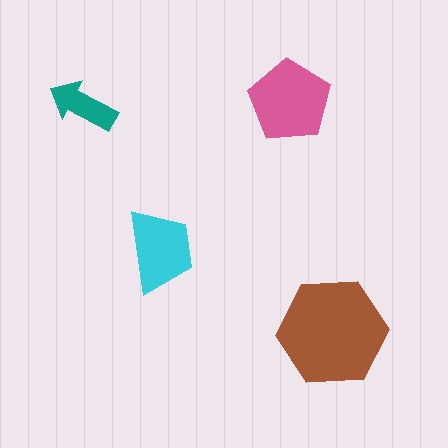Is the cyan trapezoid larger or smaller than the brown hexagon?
Smaller.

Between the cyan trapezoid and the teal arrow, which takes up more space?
The cyan trapezoid.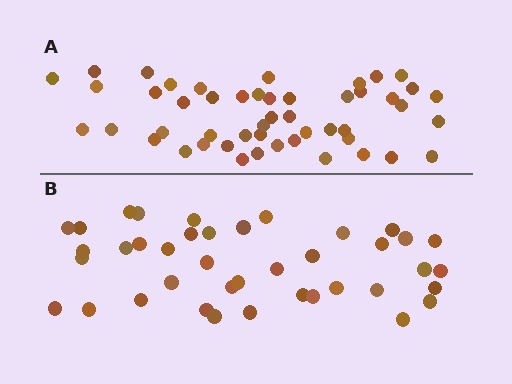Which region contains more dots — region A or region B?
Region A (the top region) has more dots.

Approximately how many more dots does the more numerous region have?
Region A has roughly 8 or so more dots than region B.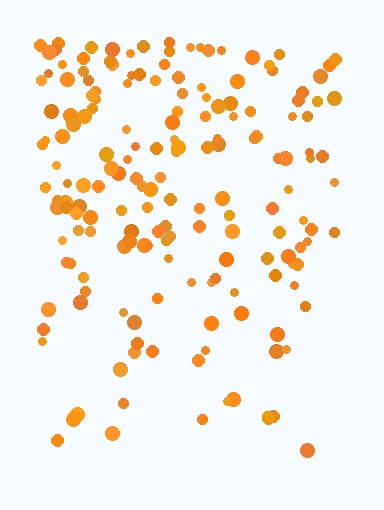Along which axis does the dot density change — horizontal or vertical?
Vertical.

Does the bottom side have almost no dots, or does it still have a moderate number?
Still a moderate number, just noticeably fewer than the top.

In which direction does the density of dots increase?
From bottom to top, with the top side densest.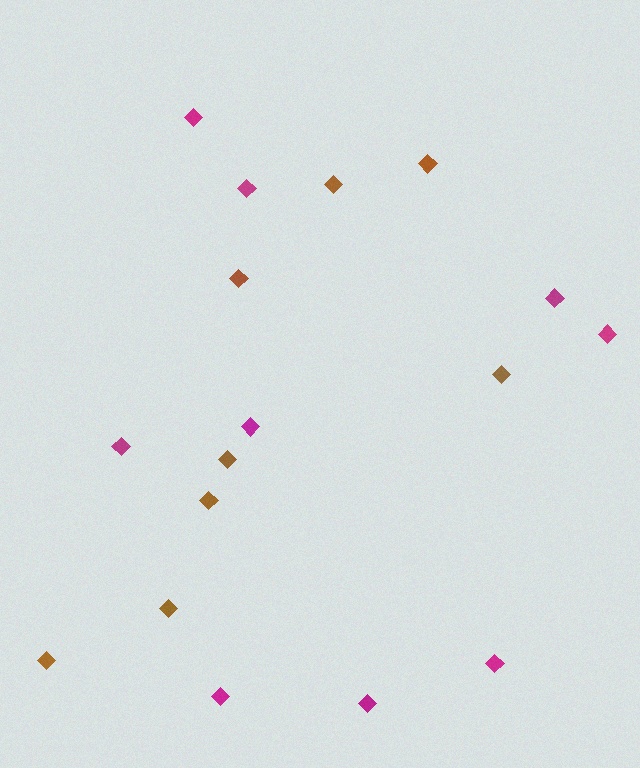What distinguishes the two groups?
There are 2 groups: one group of brown diamonds (8) and one group of magenta diamonds (9).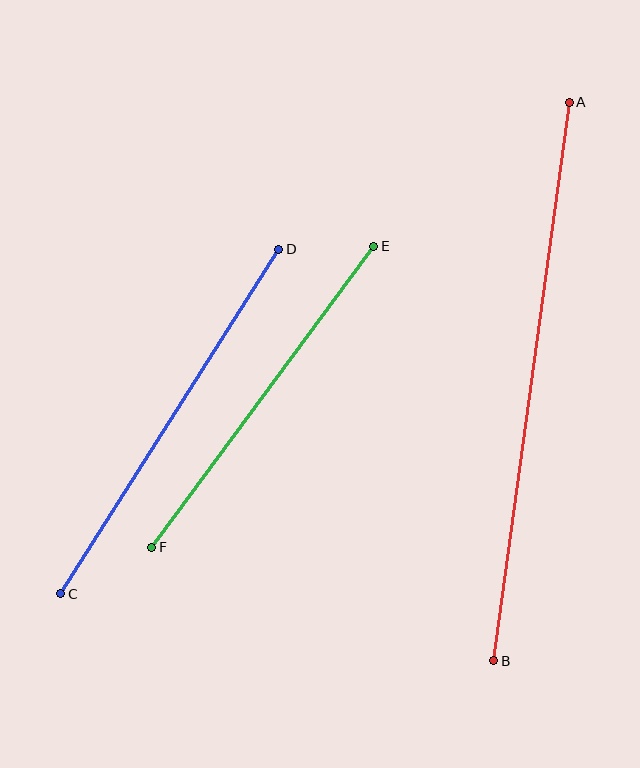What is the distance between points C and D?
The distance is approximately 408 pixels.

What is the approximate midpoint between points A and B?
The midpoint is at approximately (532, 381) pixels.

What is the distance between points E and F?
The distance is approximately 374 pixels.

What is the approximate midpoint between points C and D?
The midpoint is at approximately (170, 421) pixels.